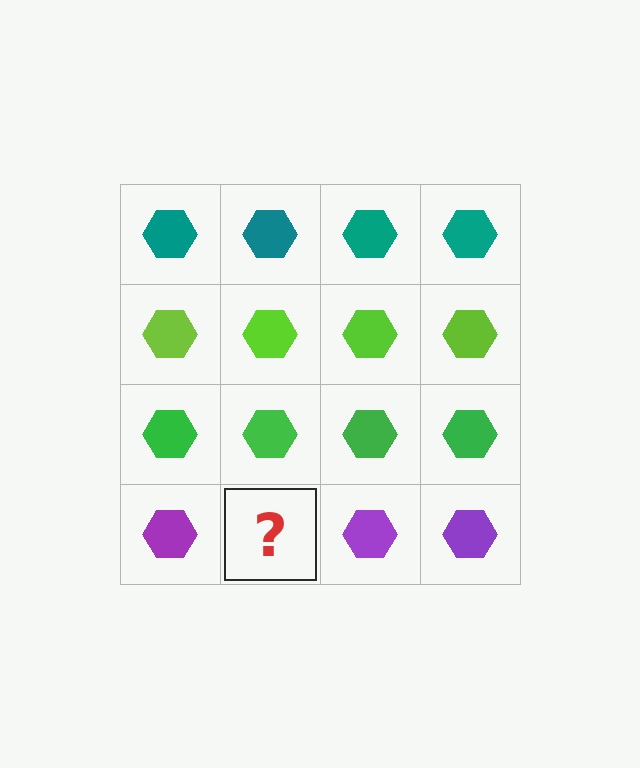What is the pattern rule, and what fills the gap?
The rule is that each row has a consistent color. The gap should be filled with a purple hexagon.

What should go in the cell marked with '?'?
The missing cell should contain a purple hexagon.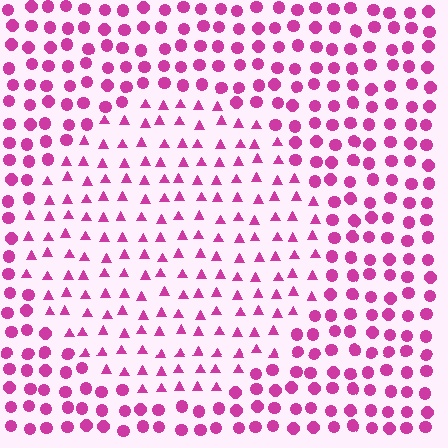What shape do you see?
I see a circle.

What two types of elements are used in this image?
The image uses triangles inside the circle region and circles outside it.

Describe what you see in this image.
The image is filled with small magenta elements arranged in a uniform grid. A circle-shaped region contains triangles, while the surrounding area contains circles. The boundary is defined purely by the change in element shape.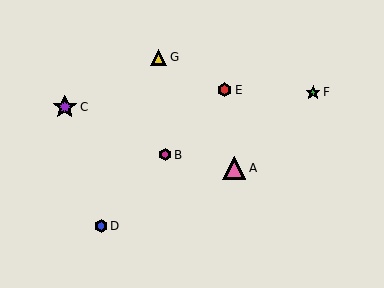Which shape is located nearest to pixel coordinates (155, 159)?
The magenta hexagon (labeled B) at (165, 155) is nearest to that location.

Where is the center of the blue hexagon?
The center of the blue hexagon is at (101, 226).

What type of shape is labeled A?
Shape A is a pink triangle.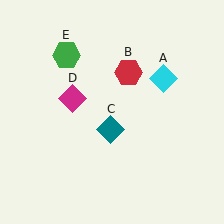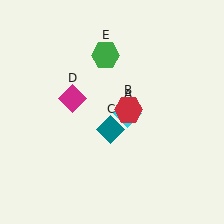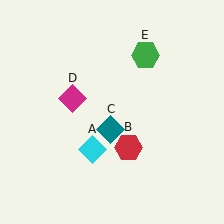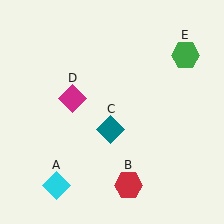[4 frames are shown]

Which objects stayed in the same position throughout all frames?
Teal diamond (object C) and magenta diamond (object D) remained stationary.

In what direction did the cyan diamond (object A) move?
The cyan diamond (object A) moved down and to the left.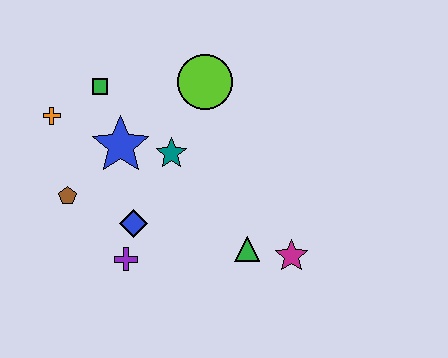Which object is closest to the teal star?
The blue star is closest to the teal star.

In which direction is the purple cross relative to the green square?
The purple cross is below the green square.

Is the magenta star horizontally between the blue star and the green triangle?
No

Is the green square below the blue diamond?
No